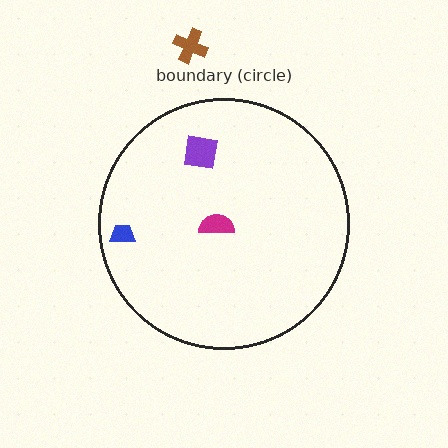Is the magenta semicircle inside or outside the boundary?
Inside.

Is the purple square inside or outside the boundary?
Inside.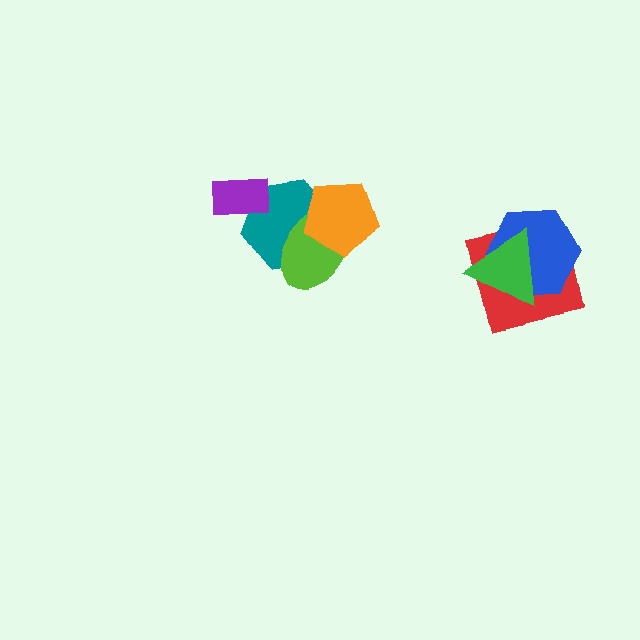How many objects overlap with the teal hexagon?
3 objects overlap with the teal hexagon.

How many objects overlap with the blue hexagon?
2 objects overlap with the blue hexagon.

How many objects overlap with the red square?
2 objects overlap with the red square.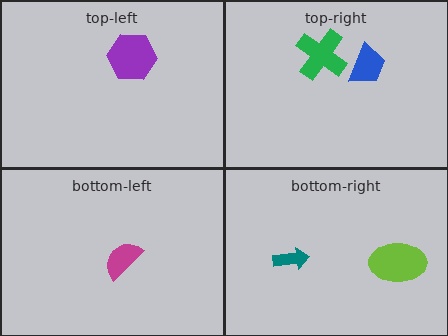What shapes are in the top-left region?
The purple hexagon.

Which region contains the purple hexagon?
The top-left region.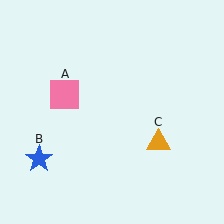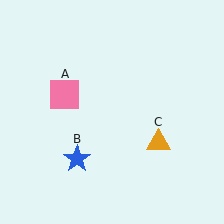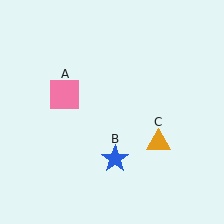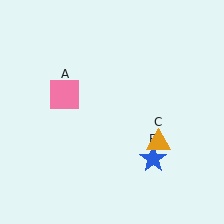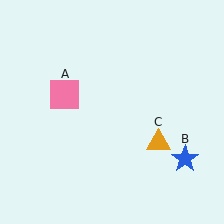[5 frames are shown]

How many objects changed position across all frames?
1 object changed position: blue star (object B).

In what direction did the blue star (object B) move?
The blue star (object B) moved right.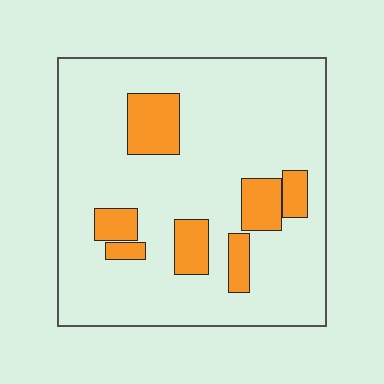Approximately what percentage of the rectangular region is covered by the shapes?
Approximately 15%.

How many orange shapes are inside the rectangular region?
7.